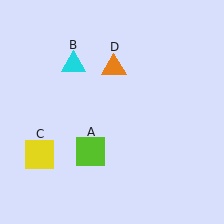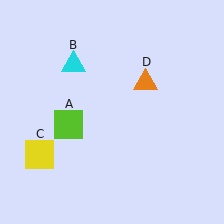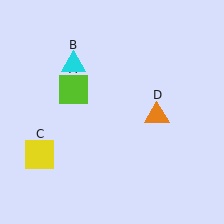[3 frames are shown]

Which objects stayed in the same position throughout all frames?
Cyan triangle (object B) and yellow square (object C) remained stationary.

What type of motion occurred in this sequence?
The lime square (object A), orange triangle (object D) rotated clockwise around the center of the scene.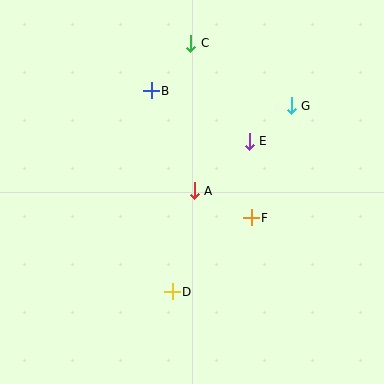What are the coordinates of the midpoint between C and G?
The midpoint between C and G is at (241, 74).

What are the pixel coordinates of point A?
Point A is at (194, 191).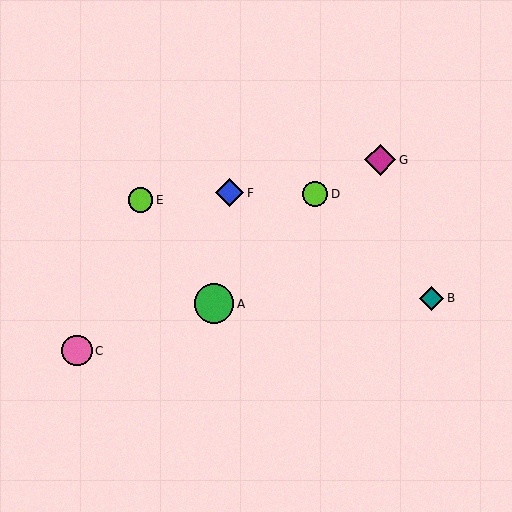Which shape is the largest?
The green circle (labeled A) is the largest.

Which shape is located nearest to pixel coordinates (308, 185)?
The lime circle (labeled D) at (315, 194) is nearest to that location.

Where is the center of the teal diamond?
The center of the teal diamond is at (432, 298).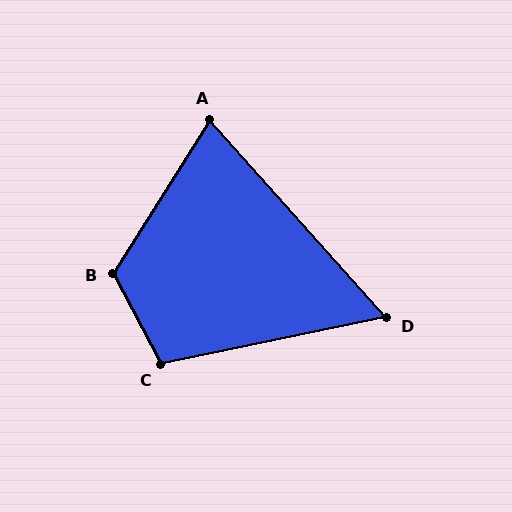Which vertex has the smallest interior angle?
D, at approximately 60 degrees.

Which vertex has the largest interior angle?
B, at approximately 120 degrees.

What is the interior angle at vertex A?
Approximately 74 degrees (acute).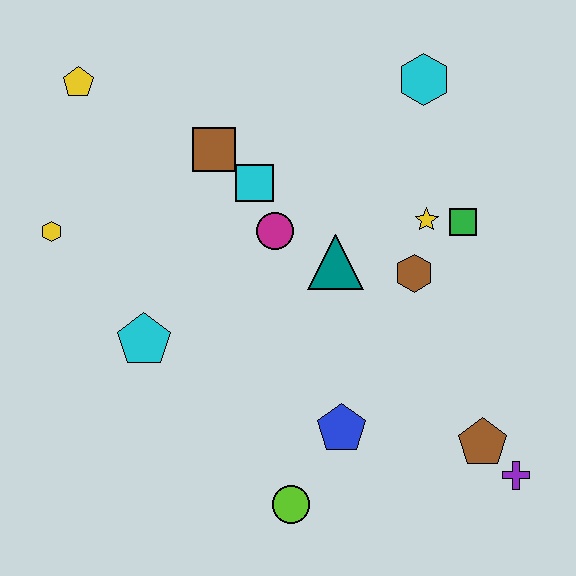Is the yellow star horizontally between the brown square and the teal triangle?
No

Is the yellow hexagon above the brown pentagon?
Yes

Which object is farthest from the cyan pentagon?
The purple cross is farthest from the cyan pentagon.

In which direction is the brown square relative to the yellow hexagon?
The brown square is to the right of the yellow hexagon.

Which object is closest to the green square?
The yellow star is closest to the green square.